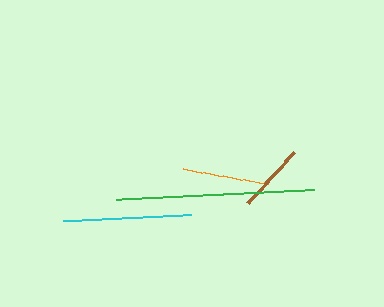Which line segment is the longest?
The green line is the longest at approximately 199 pixels.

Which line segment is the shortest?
The brown line is the shortest at approximately 70 pixels.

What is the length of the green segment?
The green segment is approximately 199 pixels long.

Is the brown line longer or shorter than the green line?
The green line is longer than the brown line.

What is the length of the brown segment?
The brown segment is approximately 70 pixels long.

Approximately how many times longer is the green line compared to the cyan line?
The green line is approximately 1.6 times the length of the cyan line.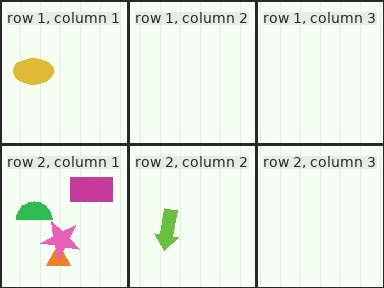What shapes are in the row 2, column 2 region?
The lime arrow.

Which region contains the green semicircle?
The row 2, column 1 region.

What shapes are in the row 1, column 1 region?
The yellow ellipse.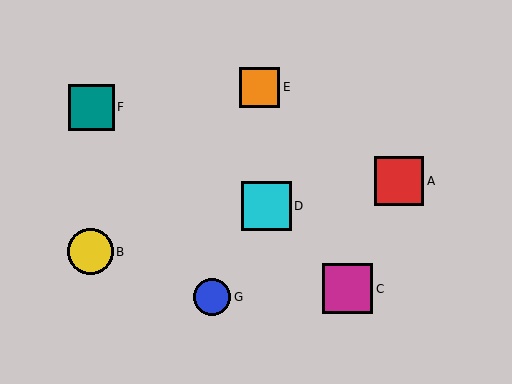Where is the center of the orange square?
The center of the orange square is at (260, 87).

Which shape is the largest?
The magenta square (labeled C) is the largest.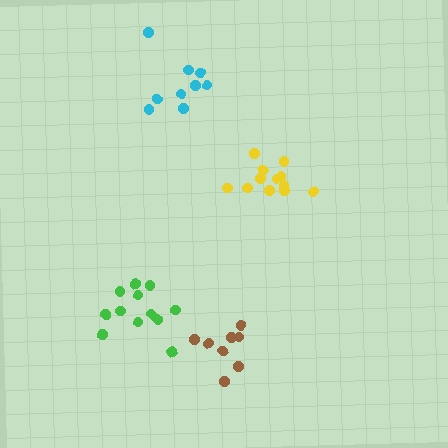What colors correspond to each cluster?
The clusters are colored: cyan, brown, green, yellow.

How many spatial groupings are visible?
There are 4 spatial groupings.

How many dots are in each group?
Group 1: 9 dots, Group 2: 8 dots, Group 3: 13 dots, Group 4: 12 dots (42 total).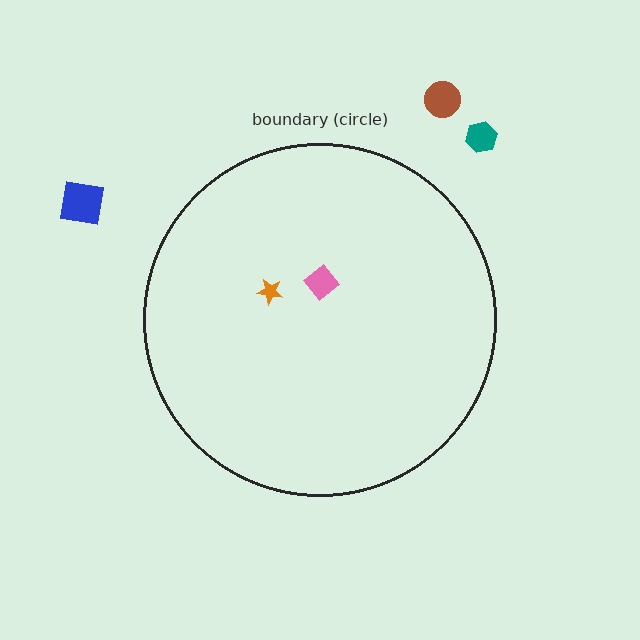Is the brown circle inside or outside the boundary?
Outside.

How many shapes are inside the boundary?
2 inside, 3 outside.